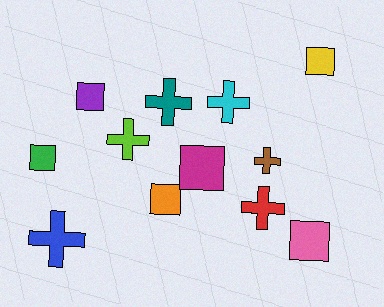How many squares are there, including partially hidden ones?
There are 6 squares.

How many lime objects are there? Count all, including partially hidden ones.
There is 1 lime object.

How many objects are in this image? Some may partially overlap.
There are 12 objects.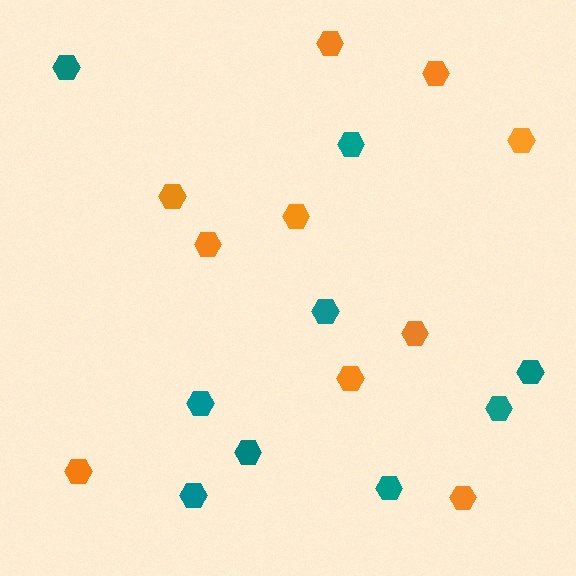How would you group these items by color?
There are 2 groups: one group of teal hexagons (9) and one group of orange hexagons (10).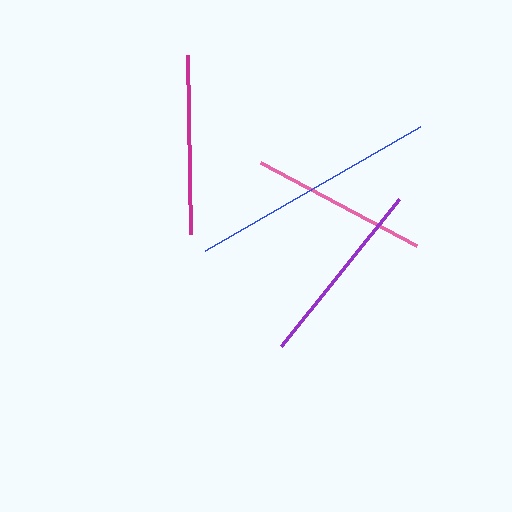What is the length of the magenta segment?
The magenta segment is approximately 179 pixels long.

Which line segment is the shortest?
The pink line is the shortest at approximately 177 pixels.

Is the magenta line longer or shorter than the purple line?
The purple line is longer than the magenta line.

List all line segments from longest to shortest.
From longest to shortest: blue, purple, magenta, pink.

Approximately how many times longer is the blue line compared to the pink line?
The blue line is approximately 1.4 times the length of the pink line.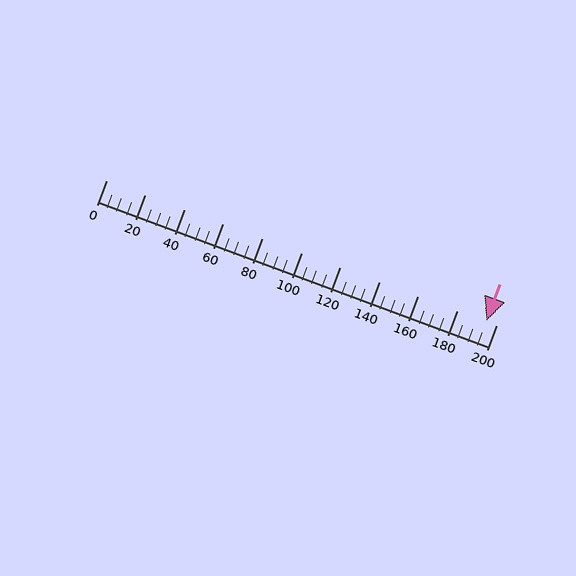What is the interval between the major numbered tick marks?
The major tick marks are spaced 20 units apart.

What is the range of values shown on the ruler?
The ruler shows values from 0 to 200.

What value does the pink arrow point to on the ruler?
The pink arrow points to approximately 195.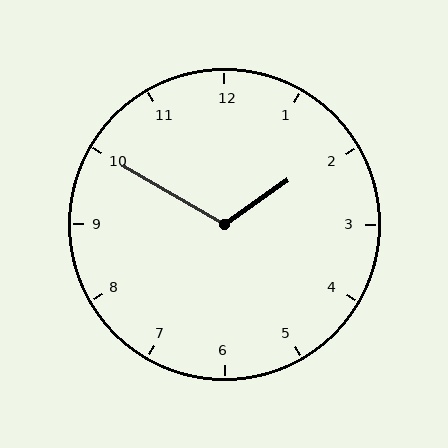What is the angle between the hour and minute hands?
Approximately 115 degrees.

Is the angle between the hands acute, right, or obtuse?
It is obtuse.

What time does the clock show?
1:50.